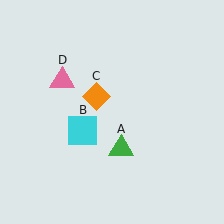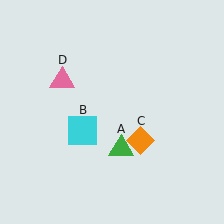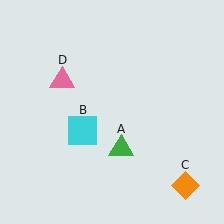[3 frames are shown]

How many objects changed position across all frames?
1 object changed position: orange diamond (object C).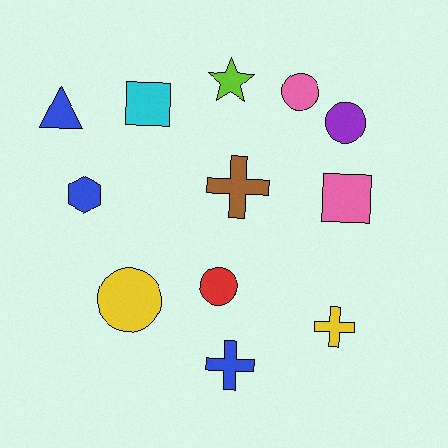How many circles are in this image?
There are 4 circles.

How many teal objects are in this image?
There are no teal objects.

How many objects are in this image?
There are 12 objects.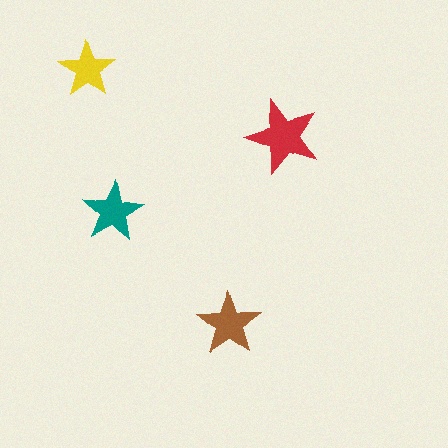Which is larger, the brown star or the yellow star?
The brown one.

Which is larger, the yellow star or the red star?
The red one.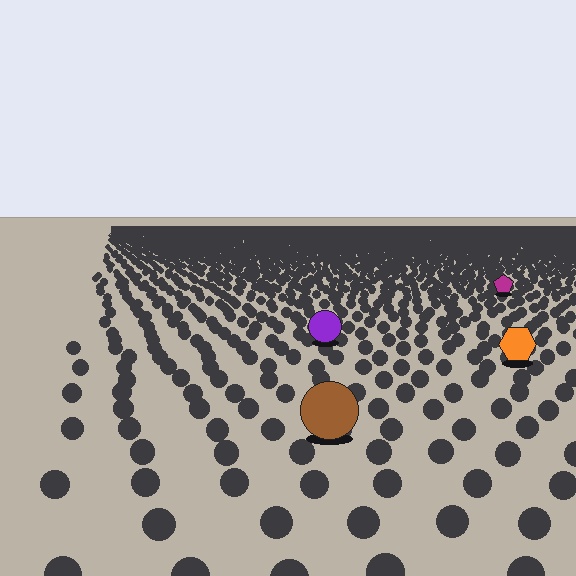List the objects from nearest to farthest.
From nearest to farthest: the brown circle, the orange hexagon, the purple circle, the magenta pentagon.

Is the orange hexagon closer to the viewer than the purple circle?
Yes. The orange hexagon is closer — you can tell from the texture gradient: the ground texture is coarser near it.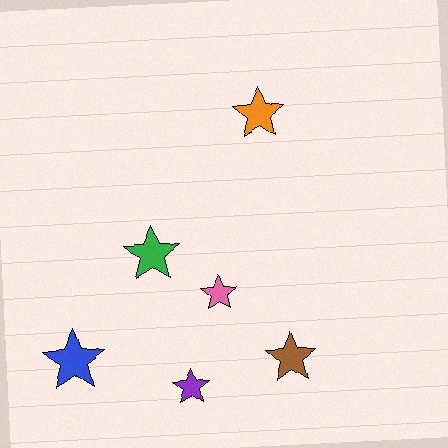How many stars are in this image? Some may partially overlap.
There are 6 stars.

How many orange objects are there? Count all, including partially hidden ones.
There is 1 orange object.